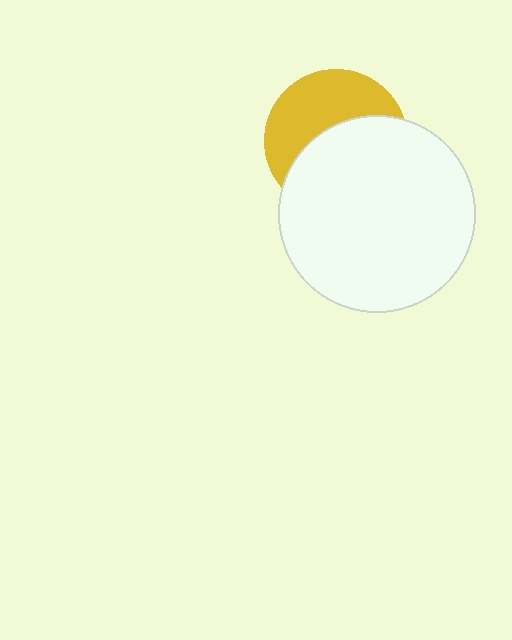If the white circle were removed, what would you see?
You would see the complete yellow circle.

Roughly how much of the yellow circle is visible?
About half of it is visible (roughly 45%).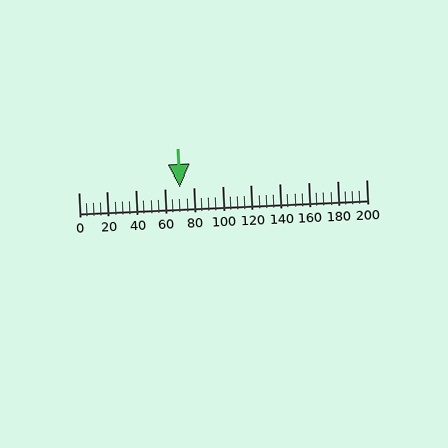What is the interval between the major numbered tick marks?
The major tick marks are spaced 20 units apart.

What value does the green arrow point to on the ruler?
The green arrow points to approximately 70.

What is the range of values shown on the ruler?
The ruler shows values from 0 to 200.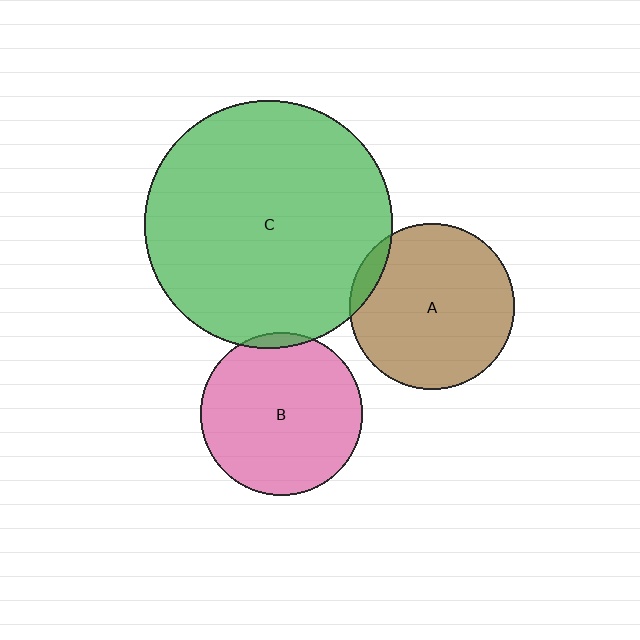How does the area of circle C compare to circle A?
Approximately 2.3 times.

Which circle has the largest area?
Circle C (green).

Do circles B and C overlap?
Yes.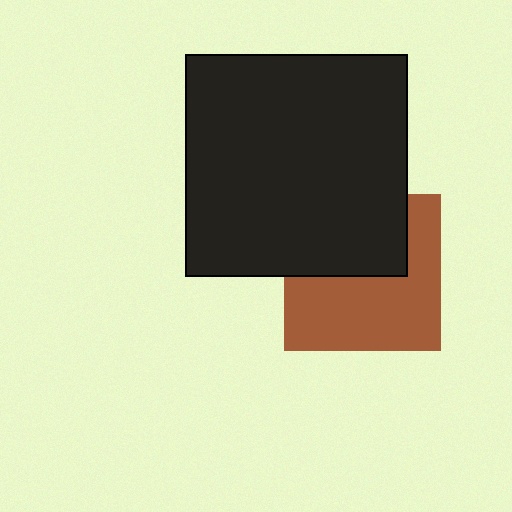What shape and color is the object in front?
The object in front is a black square.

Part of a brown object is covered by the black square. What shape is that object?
It is a square.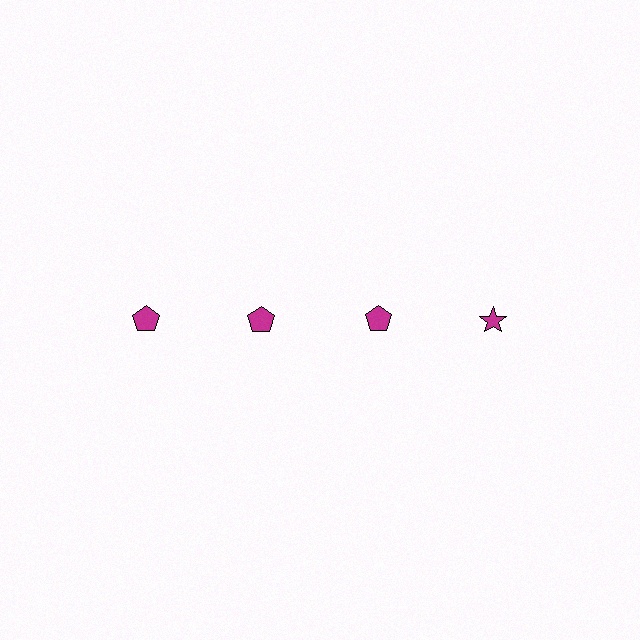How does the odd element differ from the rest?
It has a different shape: star instead of pentagon.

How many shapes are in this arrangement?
There are 4 shapes arranged in a grid pattern.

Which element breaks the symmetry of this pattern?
The magenta star in the top row, second from right column breaks the symmetry. All other shapes are magenta pentagons.